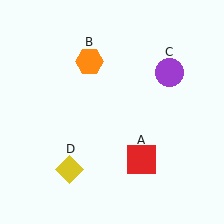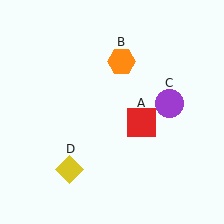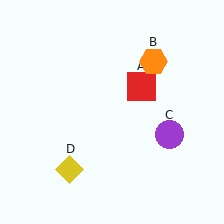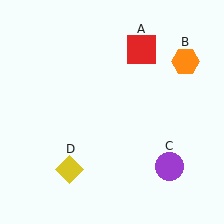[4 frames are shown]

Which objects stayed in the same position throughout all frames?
Yellow diamond (object D) remained stationary.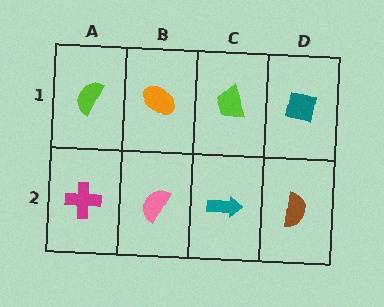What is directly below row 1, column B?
A pink semicircle.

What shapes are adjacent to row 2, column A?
A lime semicircle (row 1, column A), a pink semicircle (row 2, column B).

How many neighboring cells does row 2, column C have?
3.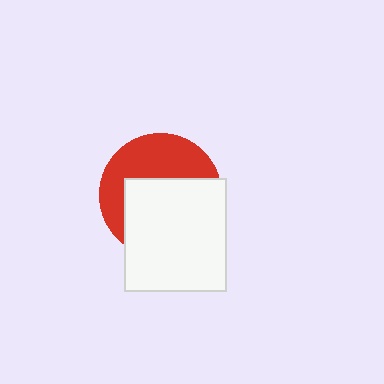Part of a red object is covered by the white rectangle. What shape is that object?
It is a circle.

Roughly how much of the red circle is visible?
A small part of it is visible (roughly 43%).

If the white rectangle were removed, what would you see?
You would see the complete red circle.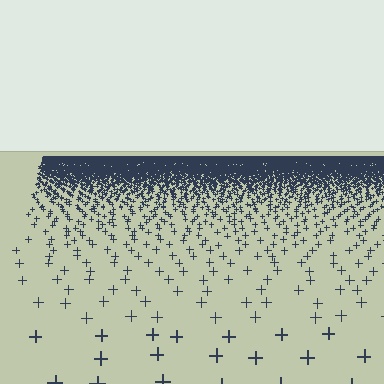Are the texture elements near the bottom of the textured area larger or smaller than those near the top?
Larger. Near the bottom, elements are closer to the viewer and appear at a bigger on-screen size.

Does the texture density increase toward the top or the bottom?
Density increases toward the top.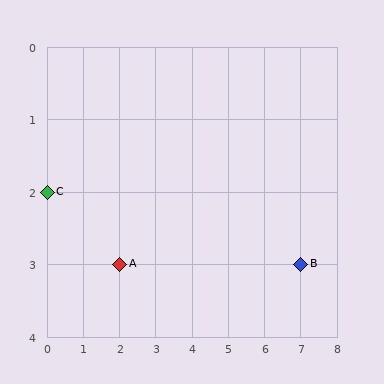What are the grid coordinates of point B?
Point B is at grid coordinates (7, 3).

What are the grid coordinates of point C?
Point C is at grid coordinates (0, 2).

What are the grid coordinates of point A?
Point A is at grid coordinates (2, 3).